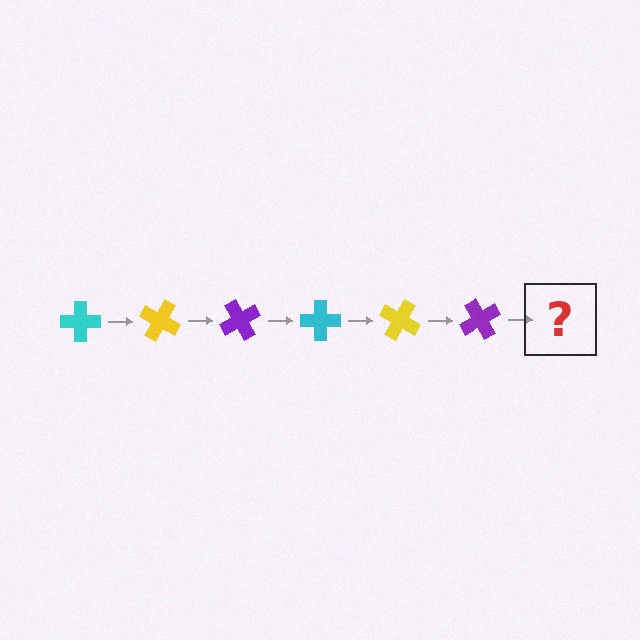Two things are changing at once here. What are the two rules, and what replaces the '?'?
The two rules are that it rotates 30 degrees each step and the color cycles through cyan, yellow, and purple. The '?' should be a cyan cross, rotated 180 degrees from the start.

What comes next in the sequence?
The next element should be a cyan cross, rotated 180 degrees from the start.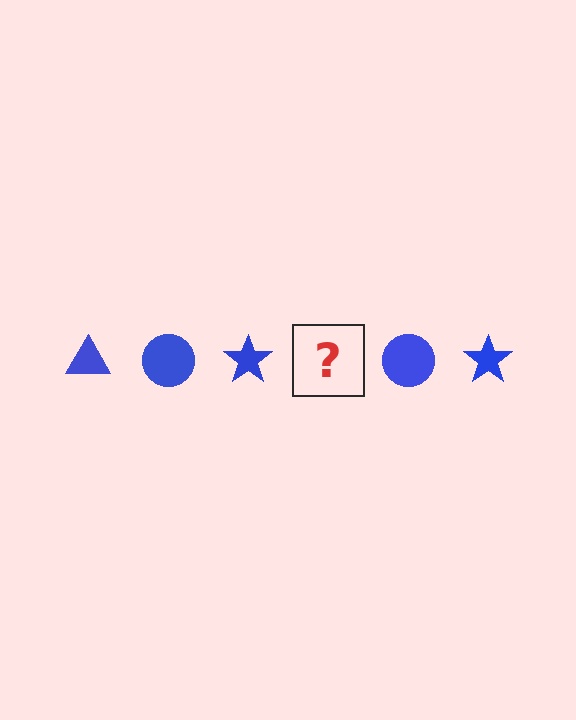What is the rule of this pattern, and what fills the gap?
The rule is that the pattern cycles through triangle, circle, star shapes in blue. The gap should be filled with a blue triangle.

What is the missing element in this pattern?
The missing element is a blue triangle.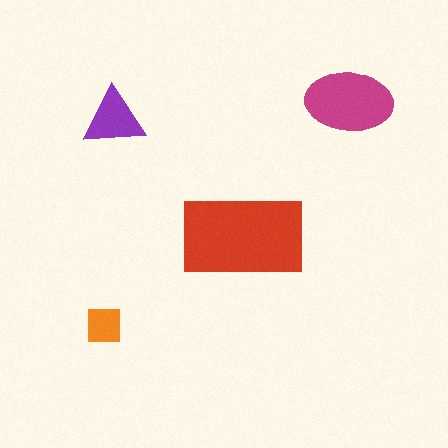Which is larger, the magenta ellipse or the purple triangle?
The magenta ellipse.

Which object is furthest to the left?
The orange square is leftmost.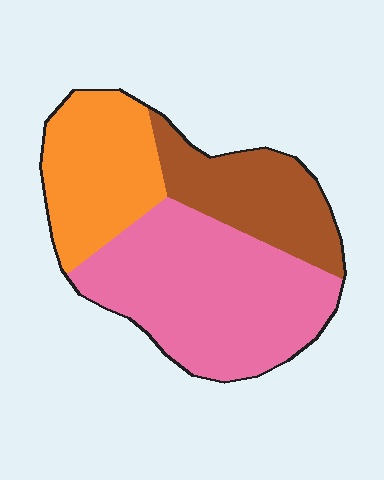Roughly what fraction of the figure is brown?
Brown takes up less than a quarter of the figure.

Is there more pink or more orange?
Pink.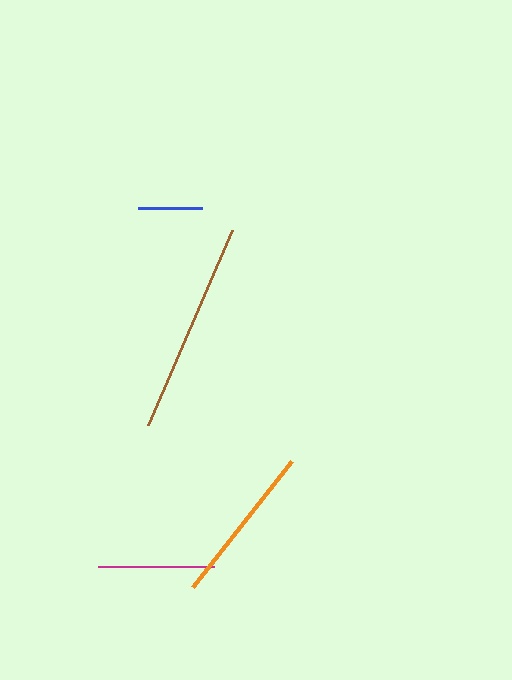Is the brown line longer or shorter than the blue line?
The brown line is longer than the blue line.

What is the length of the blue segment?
The blue segment is approximately 64 pixels long.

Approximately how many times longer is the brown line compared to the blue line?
The brown line is approximately 3.3 times the length of the blue line.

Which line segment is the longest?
The brown line is the longest at approximately 212 pixels.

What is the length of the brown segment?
The brown segment is approximately 212 pixels long.